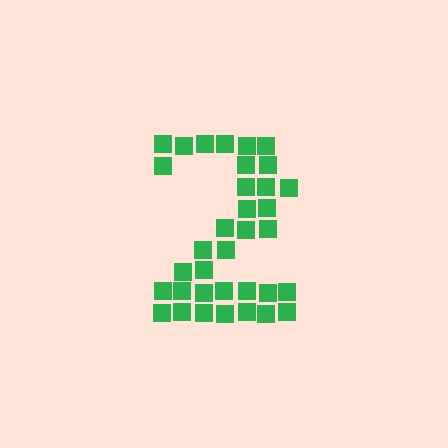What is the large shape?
The large shape is the digit 2.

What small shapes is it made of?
It is made of small squares.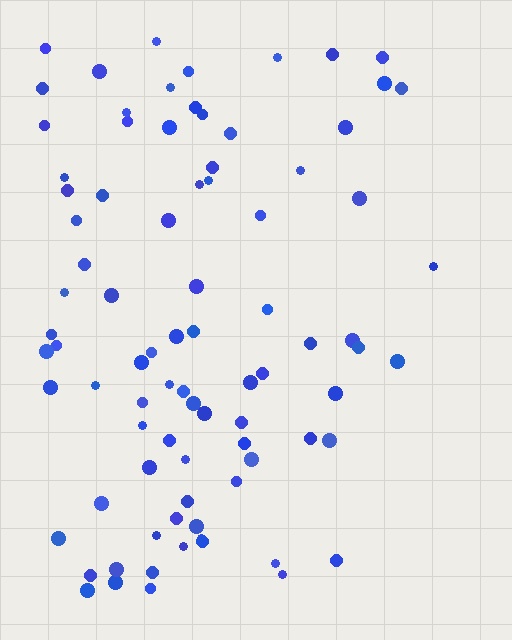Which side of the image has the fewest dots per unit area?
The right.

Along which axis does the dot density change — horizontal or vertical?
Horizontal.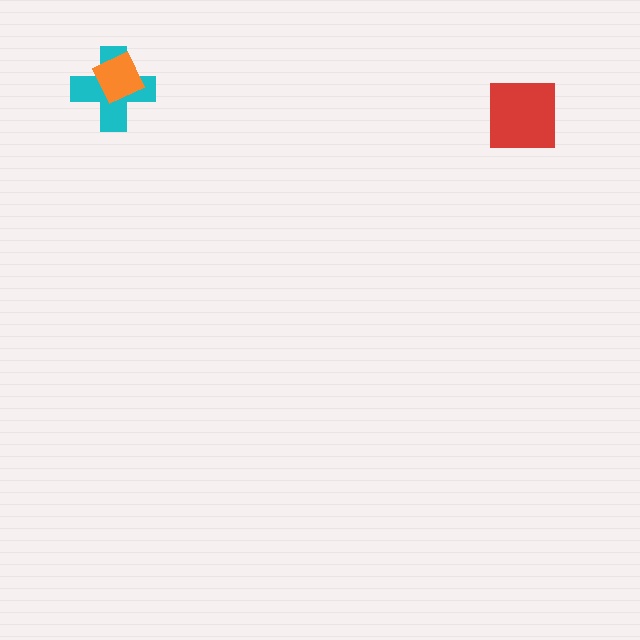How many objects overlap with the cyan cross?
1 object overlaps with the cyan cross.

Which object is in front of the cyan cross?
The orange diamond is in front of the cyan cross.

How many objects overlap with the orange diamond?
1 object overlaps with the orange diamond.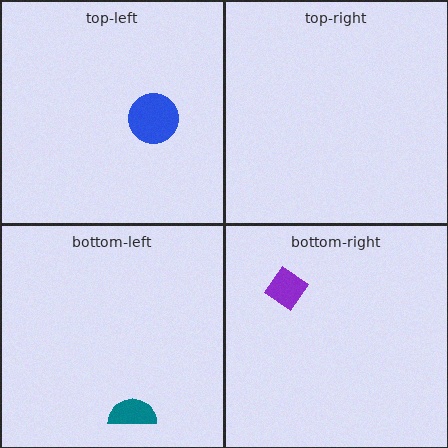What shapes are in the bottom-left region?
The teal semicircle.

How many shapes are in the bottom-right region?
1.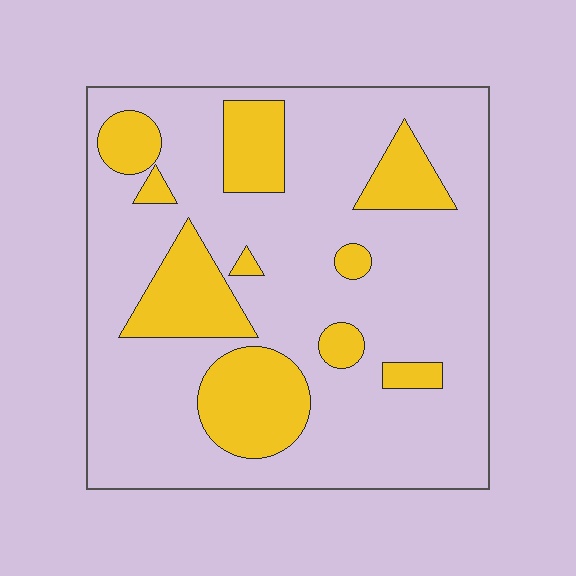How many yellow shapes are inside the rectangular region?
10.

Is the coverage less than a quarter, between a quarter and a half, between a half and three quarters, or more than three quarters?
Less than a quarter.